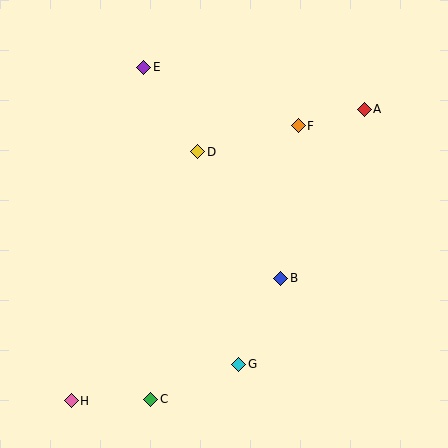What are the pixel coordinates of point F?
Point F is at (298, 126).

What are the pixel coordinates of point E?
Point E is at (144, 67).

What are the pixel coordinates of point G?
Point G is at (239, 364).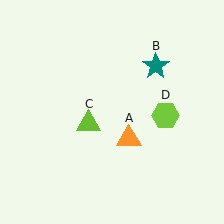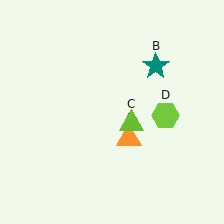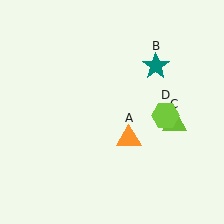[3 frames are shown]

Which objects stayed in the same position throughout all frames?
Orange triangle (object A) and teal star (object B) and lime hexagon (object D) remained stationary.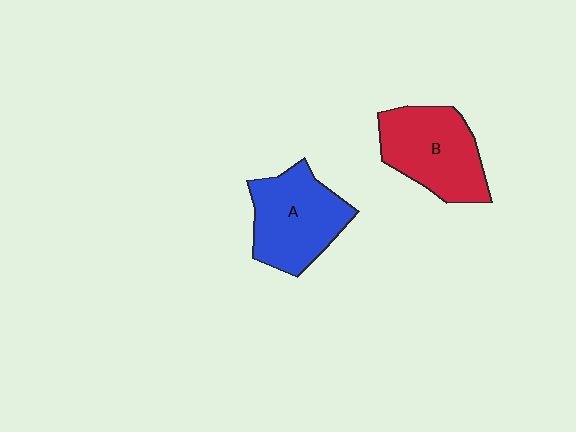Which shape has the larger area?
Shape B (red).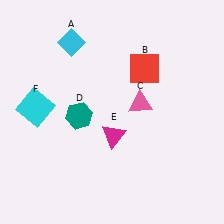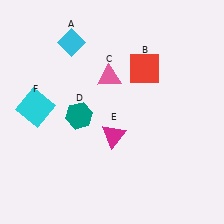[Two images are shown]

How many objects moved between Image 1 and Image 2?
1 object moved between the two images.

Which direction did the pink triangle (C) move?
The pink triangle (C) moved left.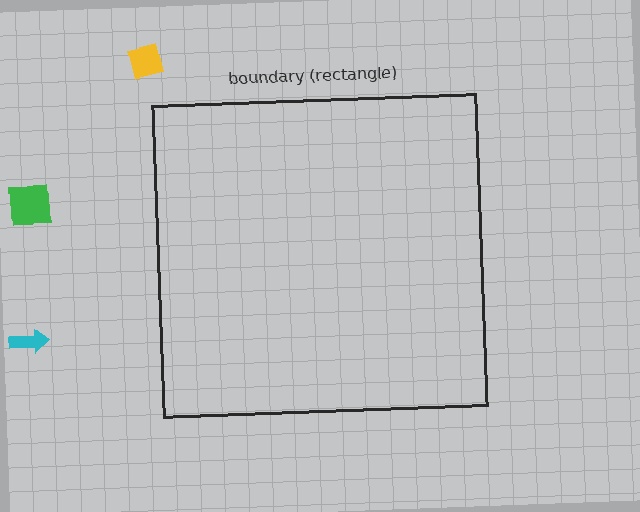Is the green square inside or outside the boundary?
Outside.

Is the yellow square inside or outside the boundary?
Outside.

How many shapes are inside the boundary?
0 inside, 3 outside.